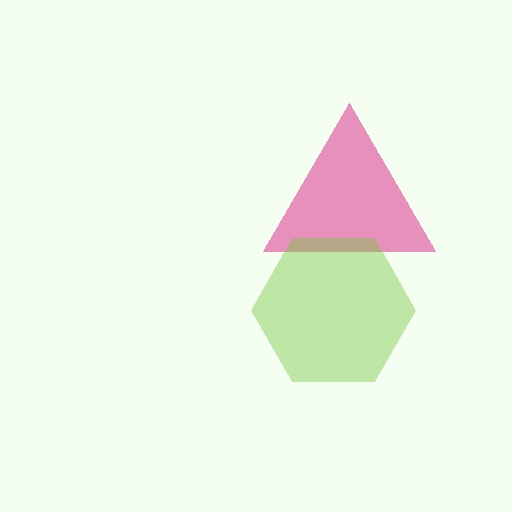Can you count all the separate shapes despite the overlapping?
Yes, there are 2 separate shapes.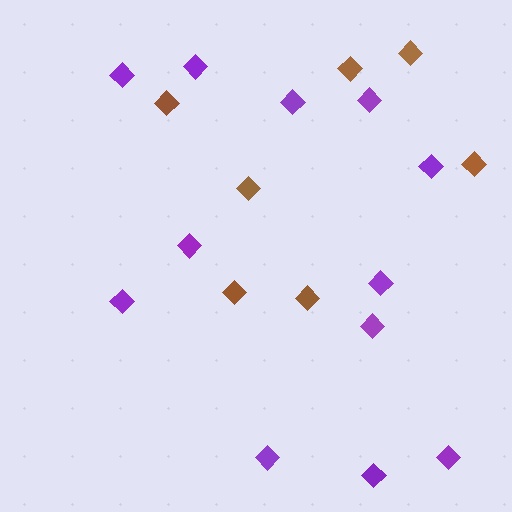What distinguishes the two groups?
There are 2 groups: one group of brown diamonds (7) and one group of purple diamonds (12).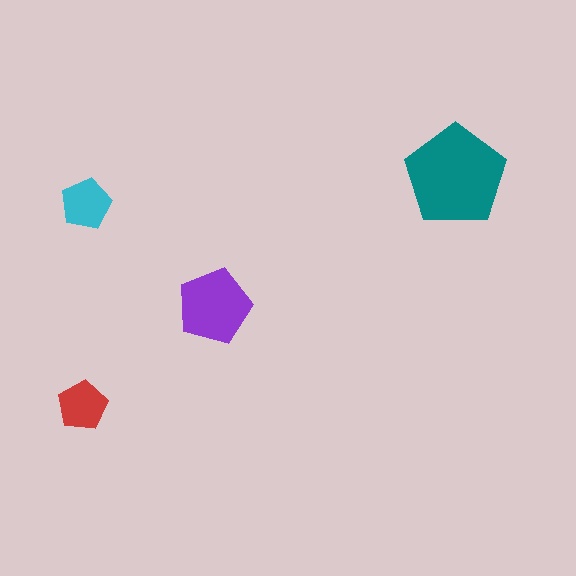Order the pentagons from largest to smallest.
the teal one, the purple one, the cyan one, the red one.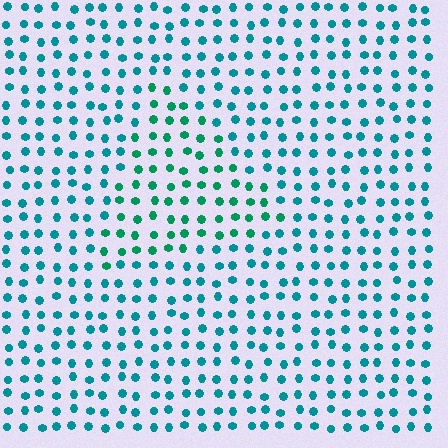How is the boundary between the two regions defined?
The boundary is defined purely by a slight shift in hue (about 26 degrees). Spacing, size, and orientation are identical on both sides.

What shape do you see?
I see a triangle.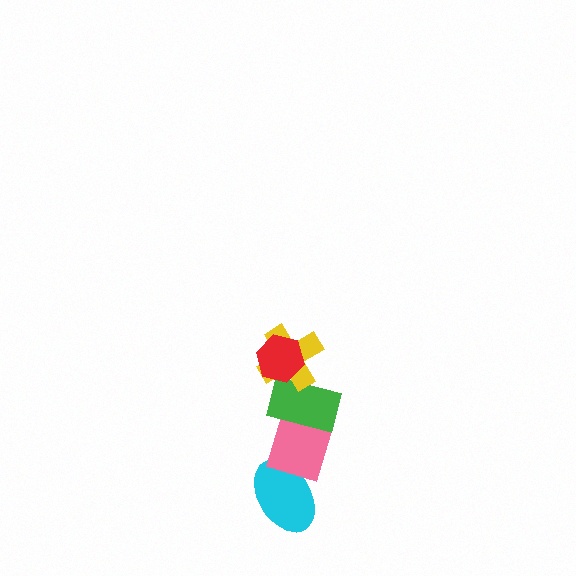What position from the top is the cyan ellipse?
The cyan ellipse is 5th from the top.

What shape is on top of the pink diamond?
The green rectangle is on top of the pink diamond.